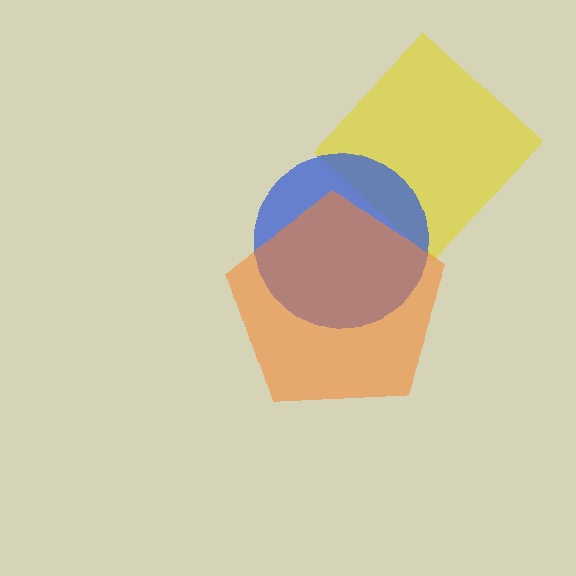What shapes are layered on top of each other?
The layered shapes are: a yellow diamond, a blue circle, an orange pentagon.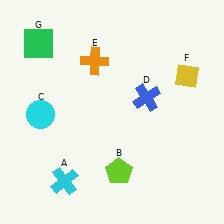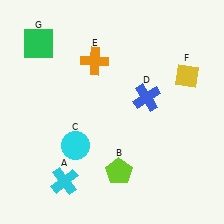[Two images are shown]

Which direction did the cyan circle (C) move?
The cyan circle (C) moved right.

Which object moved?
The cyan circle (C) moved right.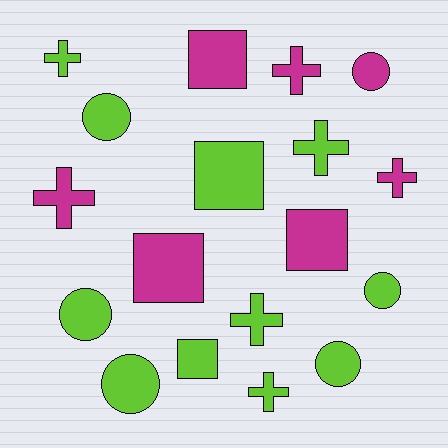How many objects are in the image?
There are 18 objects.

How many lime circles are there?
There are 5 lime circles.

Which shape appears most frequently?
Cross, with 7 objects.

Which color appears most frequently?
Lime, with 11 objects.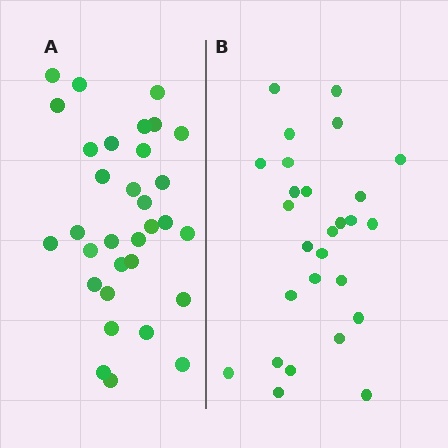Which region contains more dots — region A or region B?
Region A (the left region) has more dots.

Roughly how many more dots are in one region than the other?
Region A has about 5 more dots than region B.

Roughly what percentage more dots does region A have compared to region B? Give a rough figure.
About 20% more.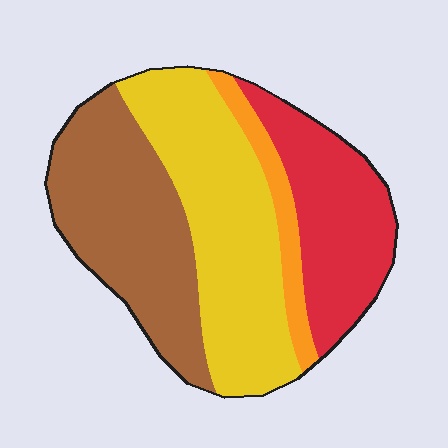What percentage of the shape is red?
Red covers roughly 25% of the shape.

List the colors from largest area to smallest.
From largest to smallest: yellow, brown, red, orange.